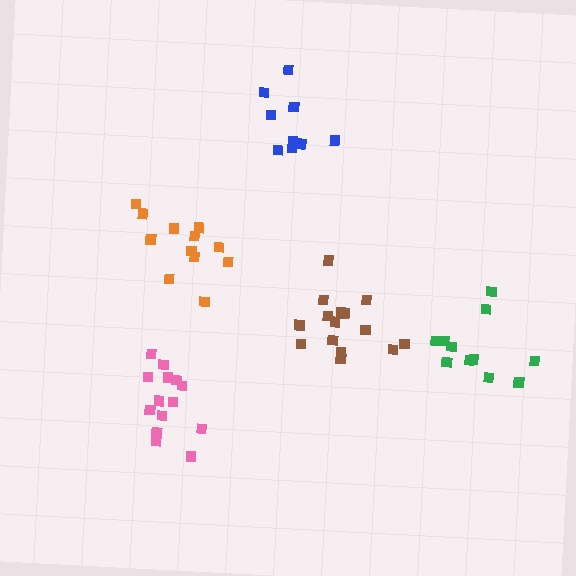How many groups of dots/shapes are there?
There are 5 groups.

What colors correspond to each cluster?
The clusters are colored: blue, orange, green, brown, pink.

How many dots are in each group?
Group 1: 10 dots, Group 2: 12 dots, Group 3: 11 dots, Group 4: 15 dots, Group 5: 14 dots (62 total).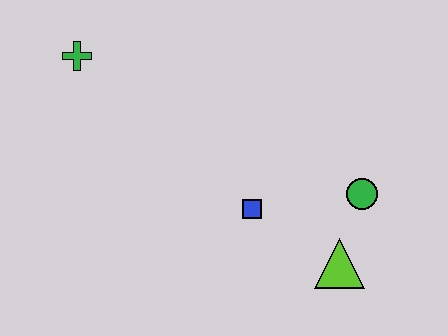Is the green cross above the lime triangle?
Yes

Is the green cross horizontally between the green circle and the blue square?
No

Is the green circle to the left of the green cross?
No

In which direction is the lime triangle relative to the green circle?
The lime triangle is below the green circle.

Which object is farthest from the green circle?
The green cross is farthest from the green circle.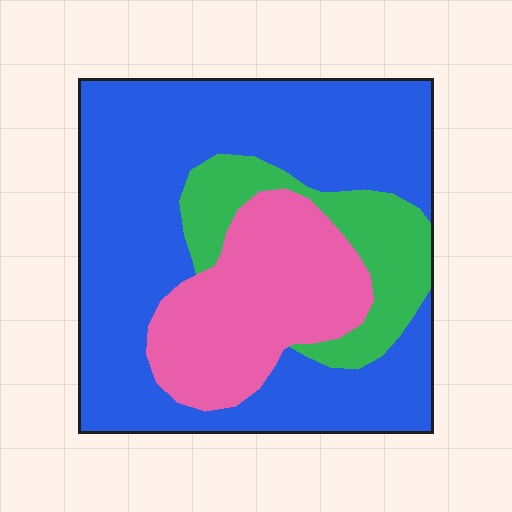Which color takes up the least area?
Green, at roughly 15%.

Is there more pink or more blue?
Blue.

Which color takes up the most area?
Blue, at roughly 60%.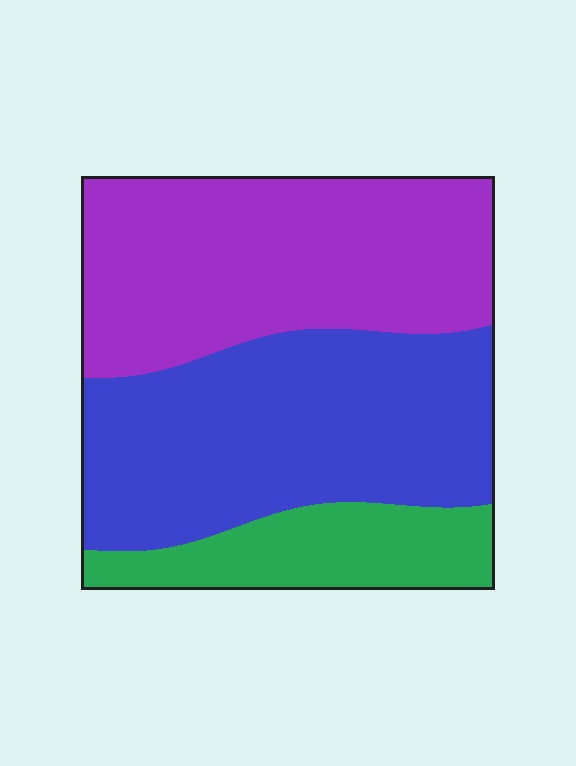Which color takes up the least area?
Green, at roughly 15%.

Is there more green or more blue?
Blue.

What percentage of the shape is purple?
Purple covers about 40% of the shape.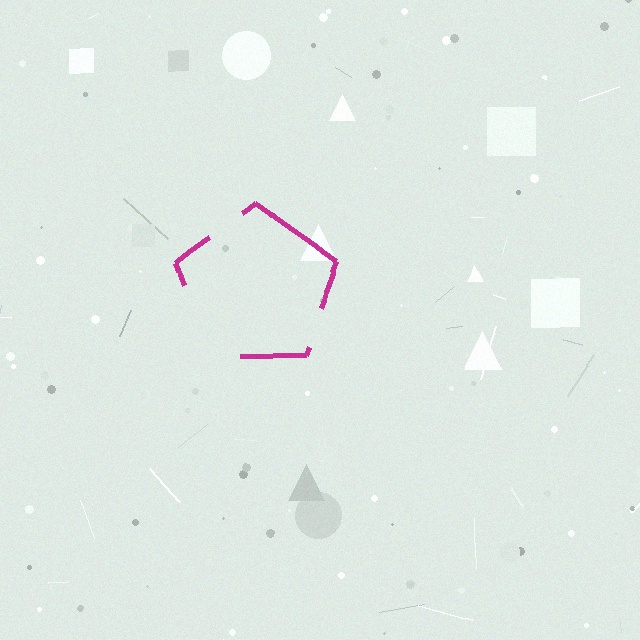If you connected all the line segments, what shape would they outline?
They would outline a pentagon.